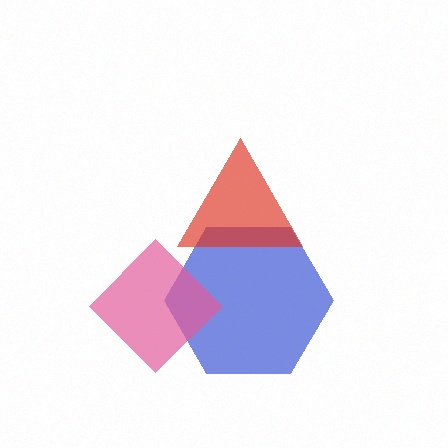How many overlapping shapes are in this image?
There are 3 overlapping shapes in the image.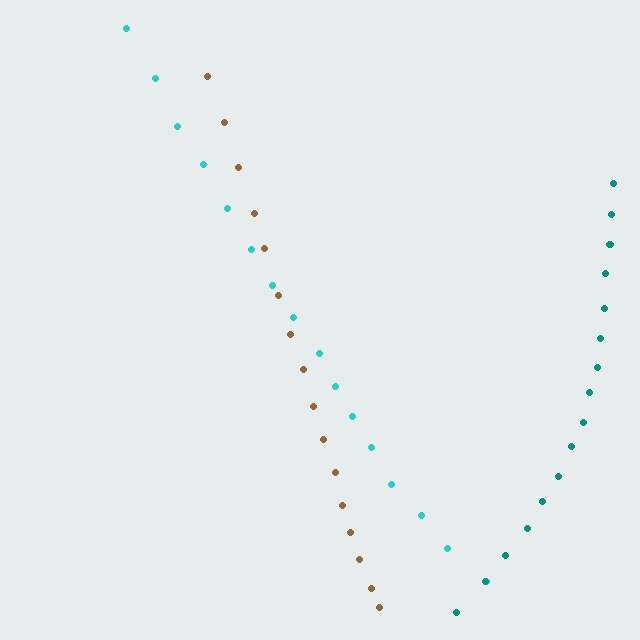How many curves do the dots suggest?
There are 3 distinct paths.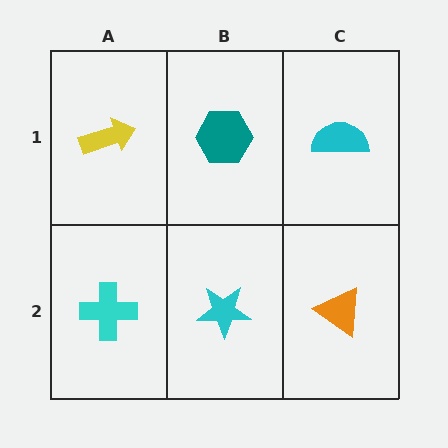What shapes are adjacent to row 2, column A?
A yellow arrow (row 1, column A), a cyan star (row 2, column B).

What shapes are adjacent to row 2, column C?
A cyan semicircle (row 1, column C), a cyan star (row 2, column B).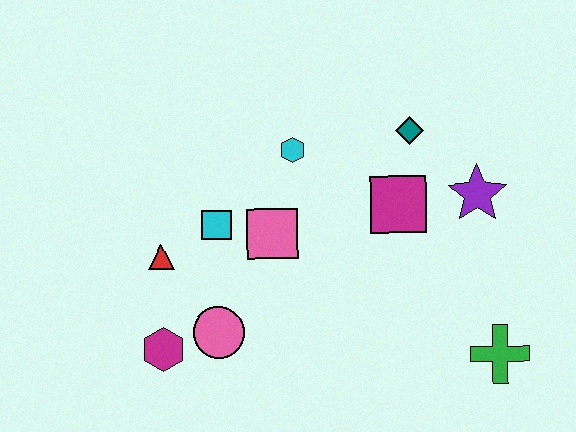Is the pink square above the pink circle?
Yes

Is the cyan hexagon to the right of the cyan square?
Yes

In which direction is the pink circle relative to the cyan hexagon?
The pink circle is below the cyan hexagon.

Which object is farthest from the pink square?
The green cross is farthest from the pink square.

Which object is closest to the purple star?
The magenta square is closest to the purple star.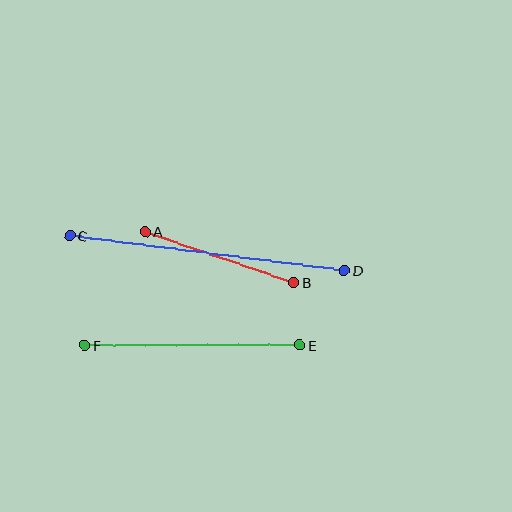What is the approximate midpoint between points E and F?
The midpoint is at approximately (192, 345) pixels.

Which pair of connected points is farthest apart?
Points C and D are farthest apart.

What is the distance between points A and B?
The distance is approximately 157 pixels.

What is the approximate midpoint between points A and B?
The midpoint is at approximately (219, 257) pixels.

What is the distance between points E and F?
The distance is approximately 215 pixels.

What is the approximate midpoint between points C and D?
The midpoint is at approximately (207, 253) pixels.